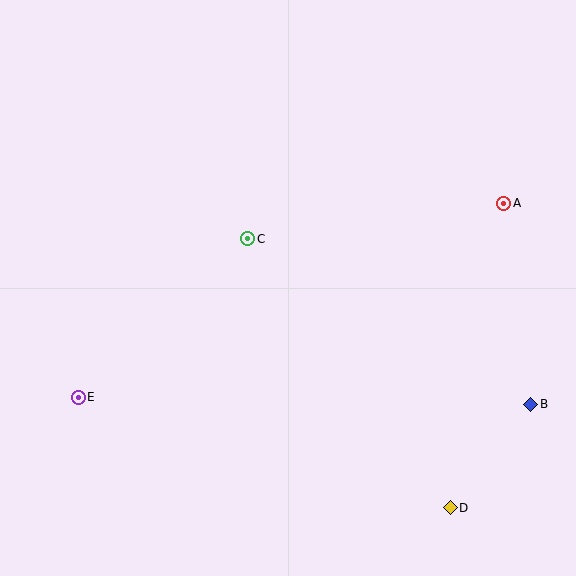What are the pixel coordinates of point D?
Point D is at (450, 508).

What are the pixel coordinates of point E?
Point E is at (78, 397).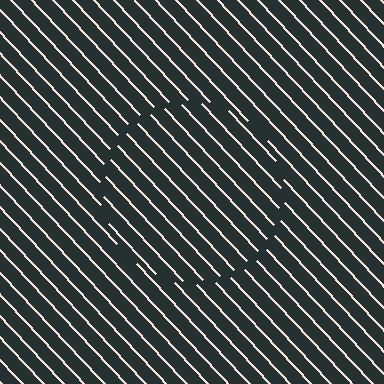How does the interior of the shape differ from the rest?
The interior of the shape contains the same grating, shifted by half a period — the contour is defined by the phase discontinuity where line-ends from the inner and outer gratings abut.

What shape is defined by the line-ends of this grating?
An illusory circle. The interior of the shape contains the same grating, shifted by half a period — the contour is defined by the phase discontinuity where line-ends from the inner and outer gratings abut.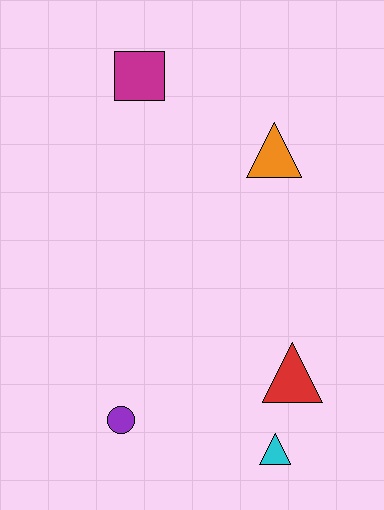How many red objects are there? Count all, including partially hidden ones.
There is 1 red object.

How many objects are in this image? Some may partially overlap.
There are 5 objects.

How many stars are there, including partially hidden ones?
There are no stars.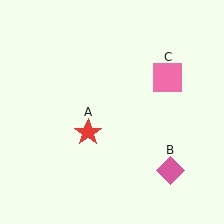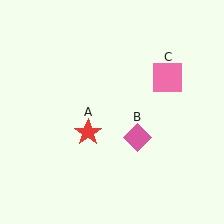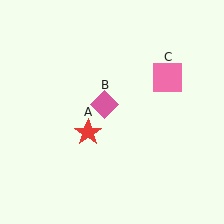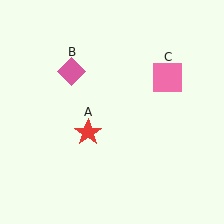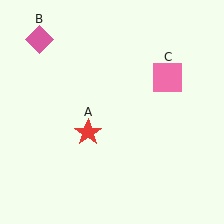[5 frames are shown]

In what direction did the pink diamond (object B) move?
The pink diamond (object B) moved up and to the left.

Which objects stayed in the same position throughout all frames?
Red star (object A) and pink square (object C) remained stationary.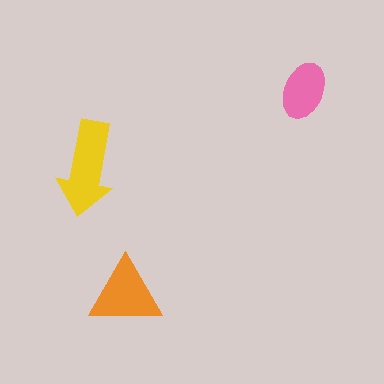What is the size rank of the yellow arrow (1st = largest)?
1st.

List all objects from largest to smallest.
The yellow arrow, the orange triangle, the pink ellipse.